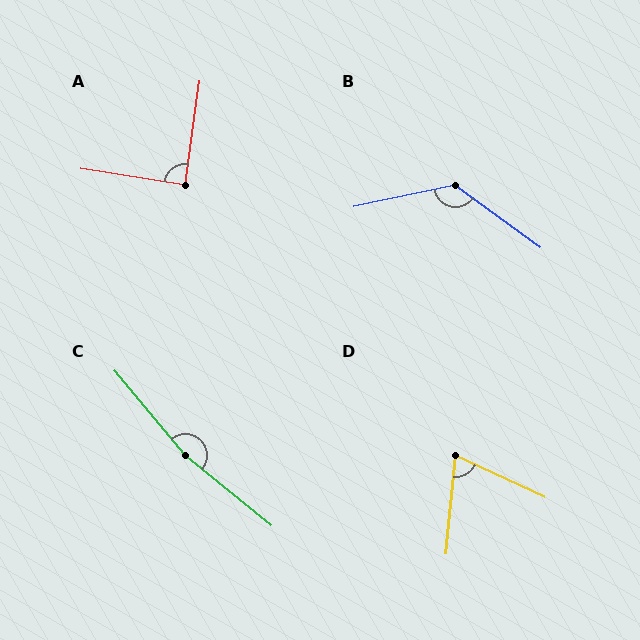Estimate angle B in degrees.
Approximately 132 degrees.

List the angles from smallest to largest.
D (71°), A (89°), B (132°), C (169°).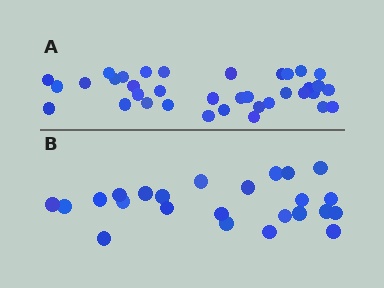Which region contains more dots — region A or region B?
Region A (the top region) has more dots.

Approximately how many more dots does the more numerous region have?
Region A has roughly 12 or so more dots than region B.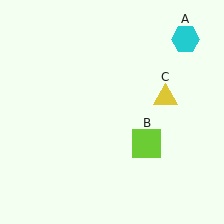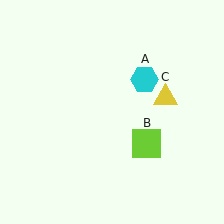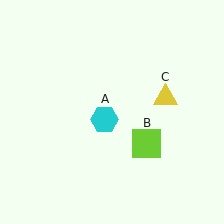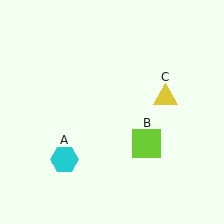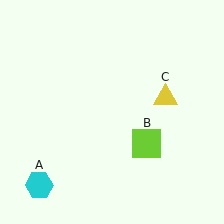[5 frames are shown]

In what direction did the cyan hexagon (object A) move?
The cyan hexagon (object A) moved down and to the left.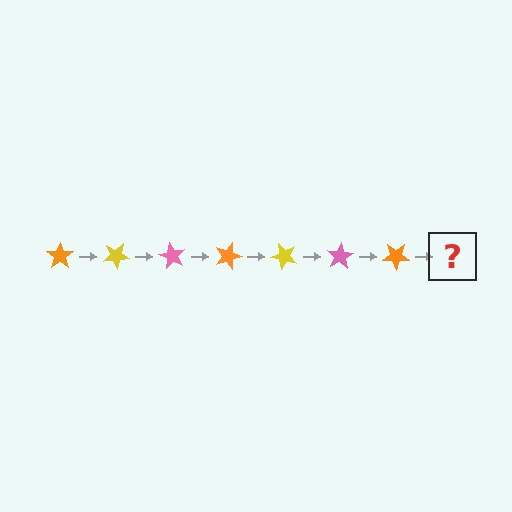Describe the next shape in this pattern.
It should be a yellow star, rotated 210 degrees from the start.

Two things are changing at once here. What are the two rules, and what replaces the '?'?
The two rules are that it rotates 30 degrees each step and the color cycles through orange, yellow, and pink. The '?' should be a yellow star, rotated 210 degrees from the start.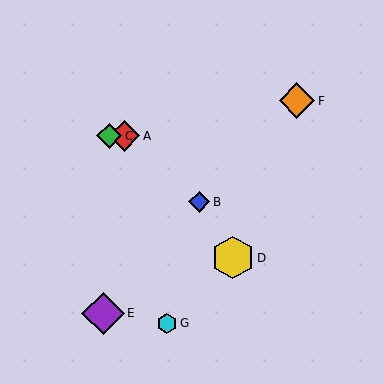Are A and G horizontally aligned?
No, A is at y≈136 and G is at y≈323.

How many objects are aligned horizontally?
2 objects (A, C) are aligned horizontally.